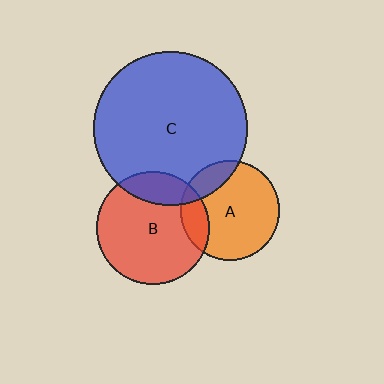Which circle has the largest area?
Circle C (blue).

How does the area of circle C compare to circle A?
Approximately 2.4 times.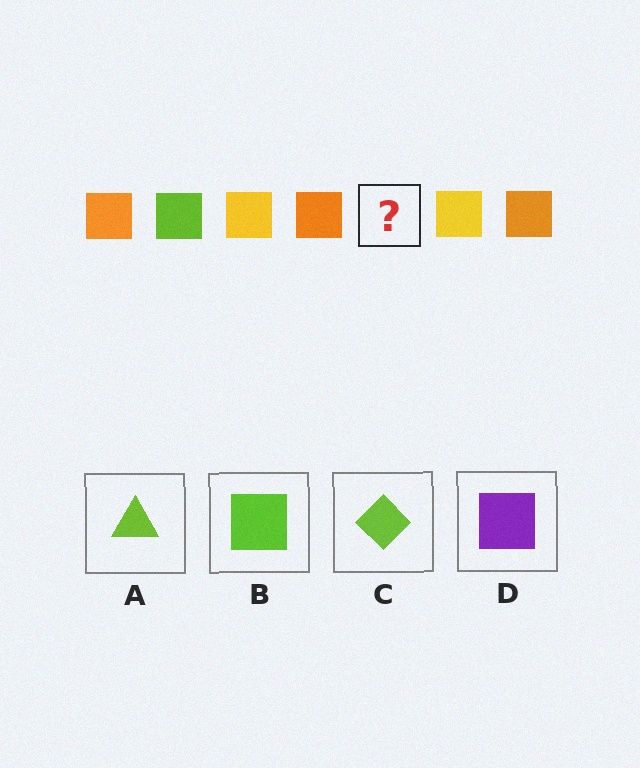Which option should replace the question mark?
Option B.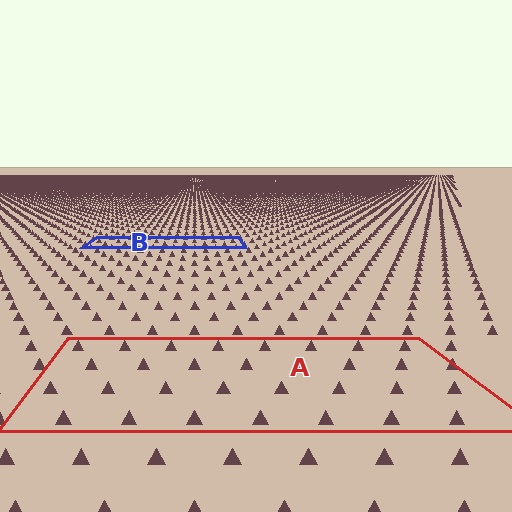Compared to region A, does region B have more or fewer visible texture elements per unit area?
Region B has more texture elements per unit area — they are packed more densely because it is farther away.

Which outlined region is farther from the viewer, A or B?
Region B is farther from the viewer — the texture elements inside it appear smaller and more densely packed.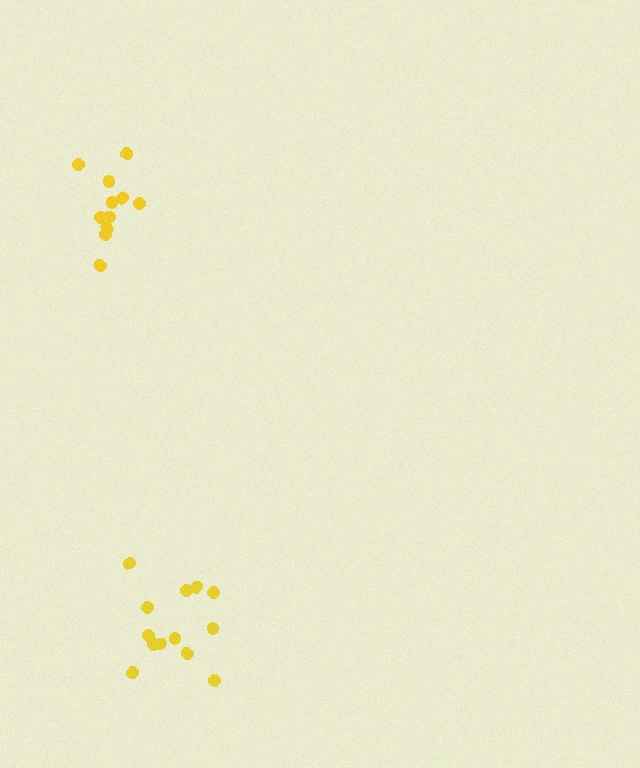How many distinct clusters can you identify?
There are 2 distinct clusters.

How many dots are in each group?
Group 1: 11 dots, Group 2: 13 dots (24 total).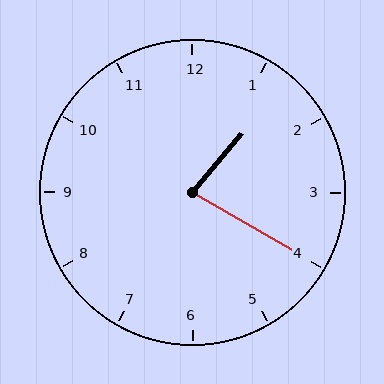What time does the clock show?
1:20.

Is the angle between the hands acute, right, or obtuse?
It is acute.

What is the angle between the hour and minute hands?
Approximately 80 degrees.